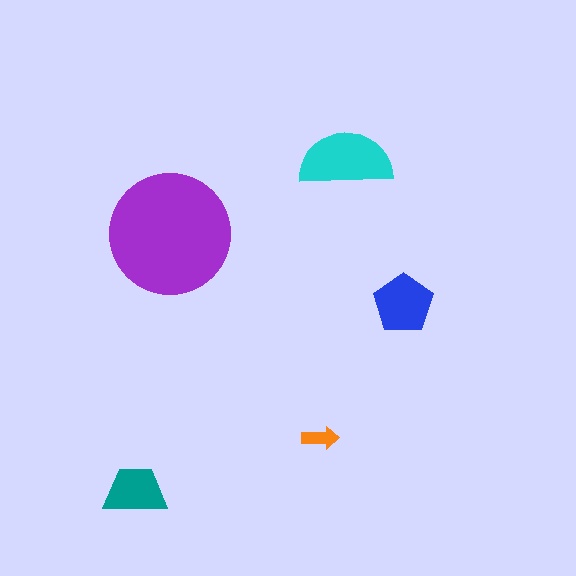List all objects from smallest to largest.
The orange arrow, the teal trapezoid, the blue pentagon, the cyan semicircle, the purple circle.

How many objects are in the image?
There are 5 objects in the image.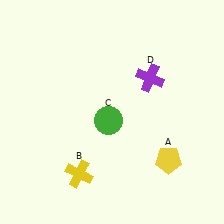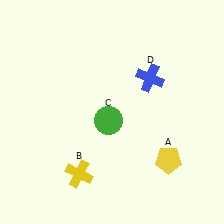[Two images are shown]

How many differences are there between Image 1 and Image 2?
There is 1 difference between the two images.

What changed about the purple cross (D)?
In Image 1, D is purple. In Image 2, it changed to blue.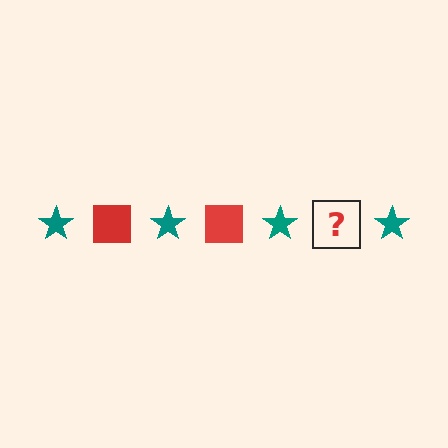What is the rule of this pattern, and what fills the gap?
The rule is that the pattern alternates between teal star and red square. The gap should be filled with a red square.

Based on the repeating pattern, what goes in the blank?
The blank should be a red square.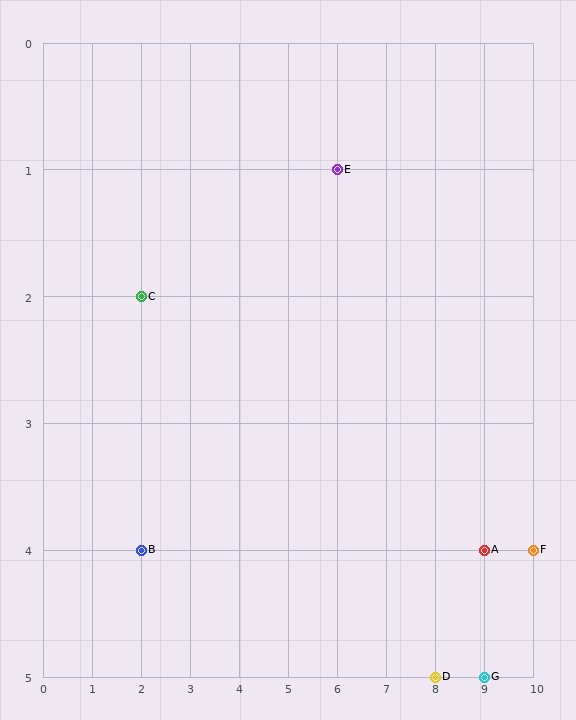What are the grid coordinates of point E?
Point E is at grid coordinates (6, 1).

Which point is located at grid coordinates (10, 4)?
Point F is at (10, 4).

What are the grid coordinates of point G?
Point G is at grid coordinates (9, 5).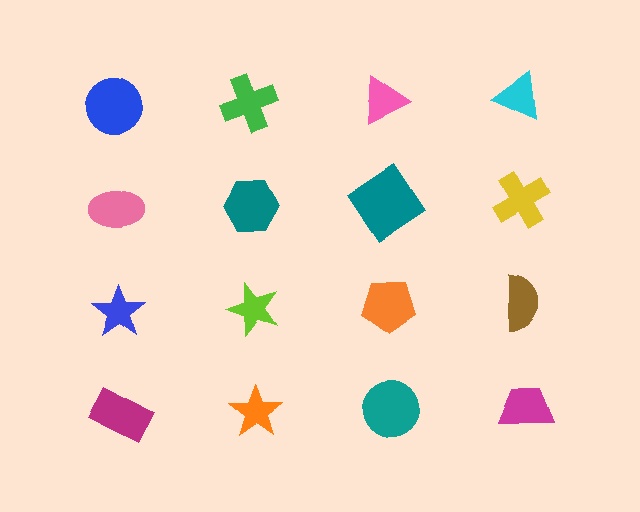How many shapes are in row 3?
4 shapes.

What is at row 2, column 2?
A teal hexagon.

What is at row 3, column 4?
A brown semicircle.